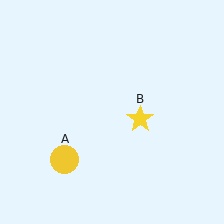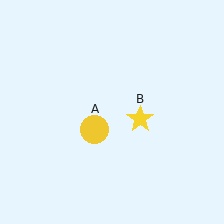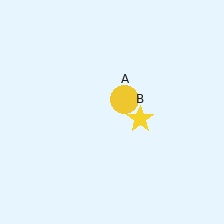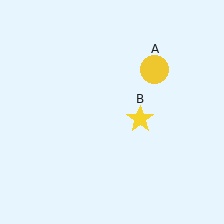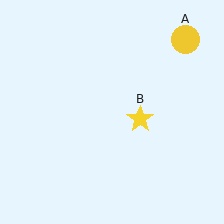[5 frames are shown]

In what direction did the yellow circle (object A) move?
The yellow circle (object A) moved up and to the right.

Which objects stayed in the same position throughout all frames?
Yellow star (object B) remained stationary.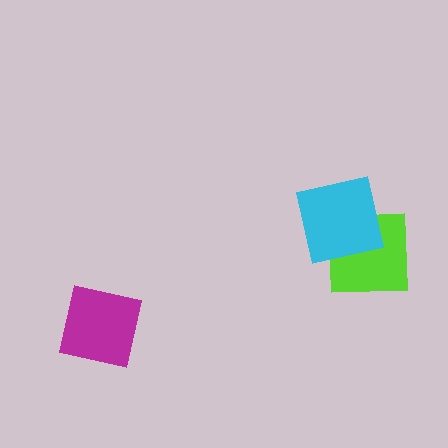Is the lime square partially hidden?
Yes, it is partially covered by another shape.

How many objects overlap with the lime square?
1 object overlaps with the lime square.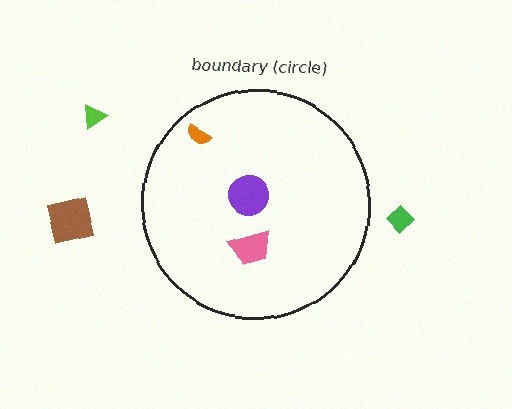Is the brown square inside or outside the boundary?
Outside.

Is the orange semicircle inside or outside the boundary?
Inside.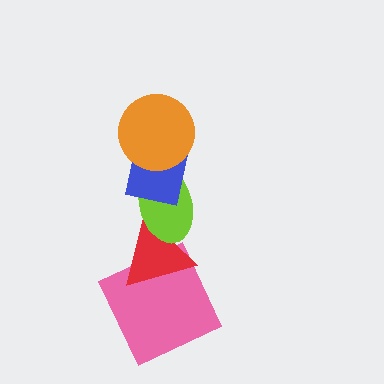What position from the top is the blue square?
The blue square is 2nd from the top.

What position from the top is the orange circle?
The orange circle is 1st from the top.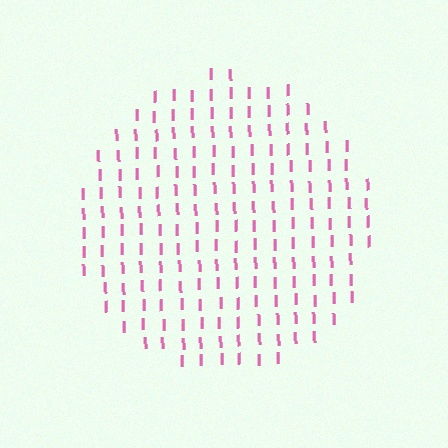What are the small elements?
The small elements are letter I's.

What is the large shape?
The large shape is a circle.